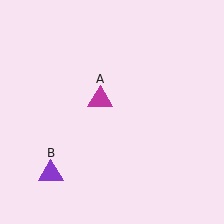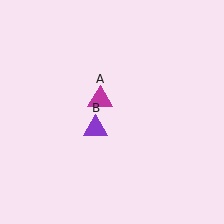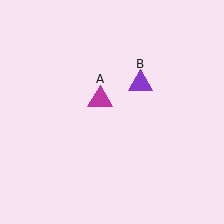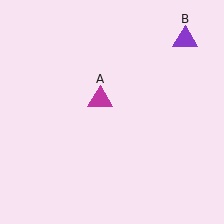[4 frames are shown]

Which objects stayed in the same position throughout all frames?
Magenta triangle (object A) remained stationary.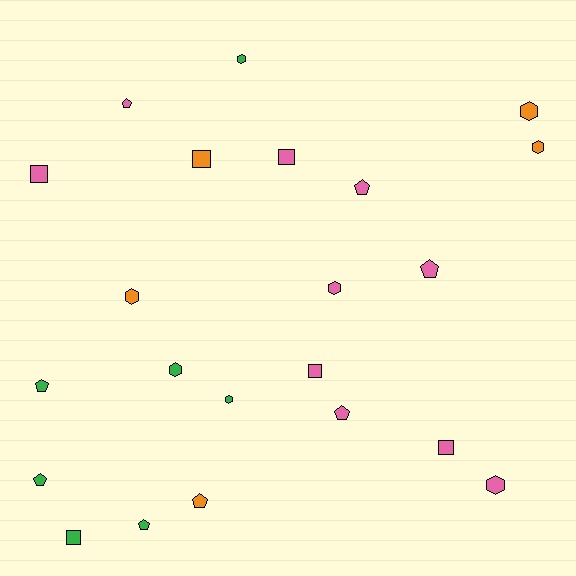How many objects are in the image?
There are 22 objects.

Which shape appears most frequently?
Pentagon, with 8 objects.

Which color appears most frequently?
Pink, with 10 objects.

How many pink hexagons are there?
There are 2 pink hexagons.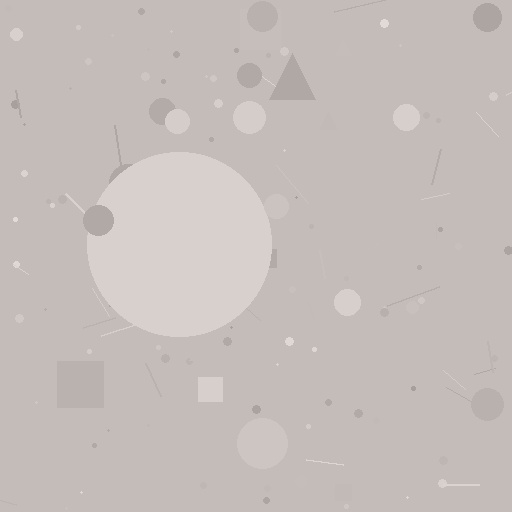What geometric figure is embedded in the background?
A circle is embedded in the background.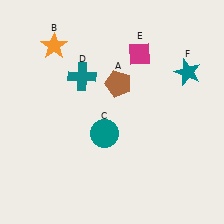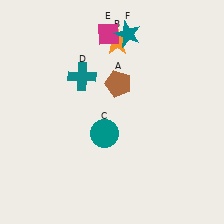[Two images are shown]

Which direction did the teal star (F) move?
The teal star (F) moved left.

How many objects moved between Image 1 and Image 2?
3 objects moved between the two images.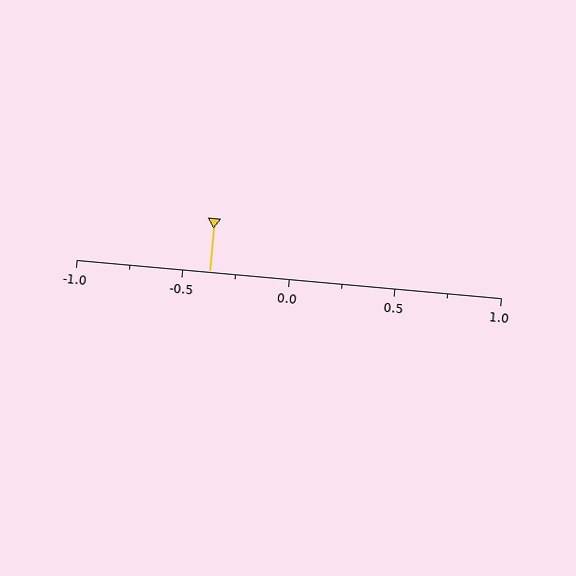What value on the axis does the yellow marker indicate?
The marker indicates approximately -0.38.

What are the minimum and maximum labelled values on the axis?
The axis runs from -1.0 to 1.0.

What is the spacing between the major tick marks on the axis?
The major ticks are spaced 0.5 apart.